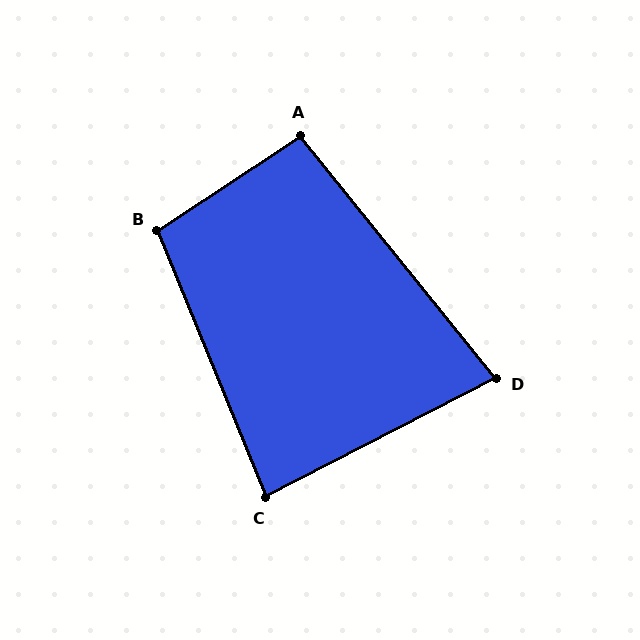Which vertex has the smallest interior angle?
D, at approximately 78 degrees.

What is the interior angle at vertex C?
Approximately 85 degrees (acute).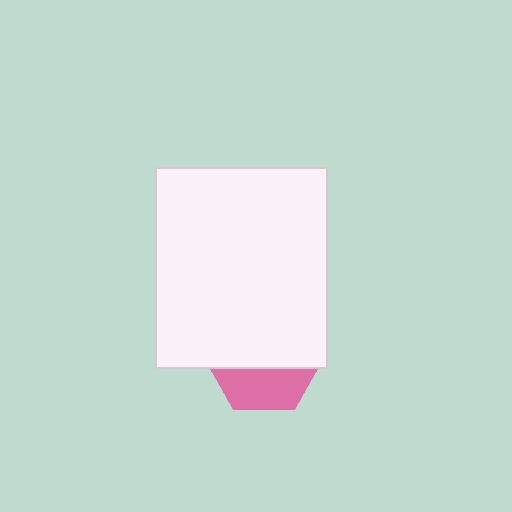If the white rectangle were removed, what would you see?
You would see the complete pink hexagon.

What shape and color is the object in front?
The object in front is a white rectangle.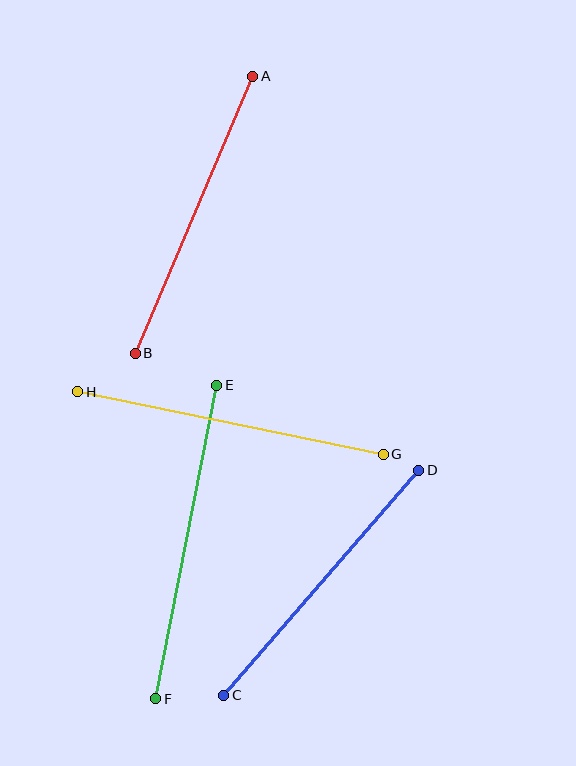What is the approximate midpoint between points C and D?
The midpoint is at approximately (321, 583) pixels.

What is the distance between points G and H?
The distance is approximately 312 pixels.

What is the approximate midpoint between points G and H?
The midpoint is at approximately (230, 423) pixels.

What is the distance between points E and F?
The distance is approximately 319 pixels.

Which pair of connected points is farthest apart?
Points E and F are farthest apart.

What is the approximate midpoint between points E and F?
The midpoint is at approximately (186, 542) pixels.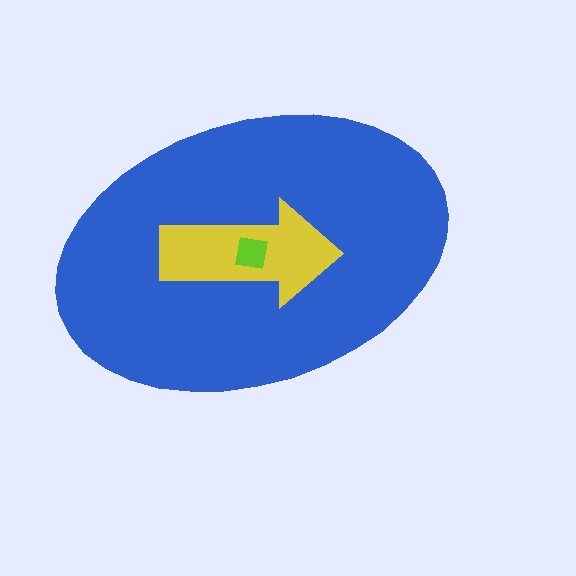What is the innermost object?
The lime square.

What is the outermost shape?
The blue ellipse.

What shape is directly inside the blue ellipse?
The yellow arrow.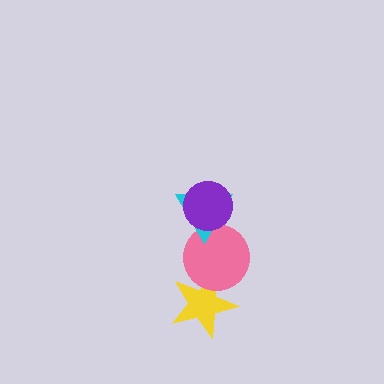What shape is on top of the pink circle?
The cyan triangle is on top of the pink circle.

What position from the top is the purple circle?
The purple circle is 1st from the top.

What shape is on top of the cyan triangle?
The purple circle is on top of the cyan triangle.